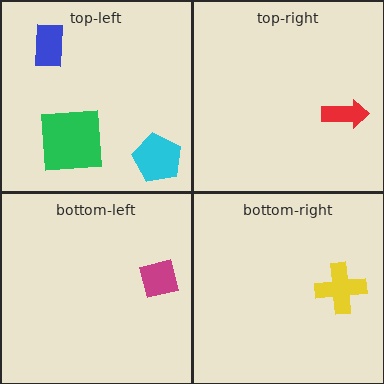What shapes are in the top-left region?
The cyan pentagon, the green square, the blue rectangle.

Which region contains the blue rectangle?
The top-left region.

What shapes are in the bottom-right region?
The yellow cross.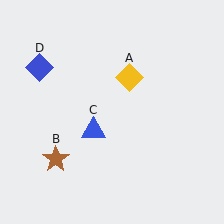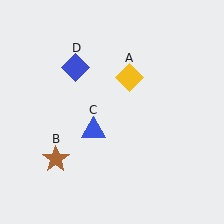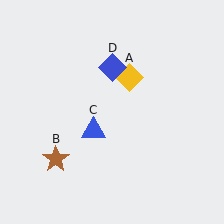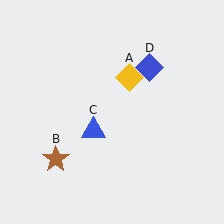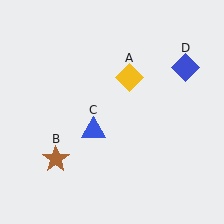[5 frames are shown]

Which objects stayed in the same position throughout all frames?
Yellow diamond (object A) and brown star (object B) and blue triangle (object C) remained stationary.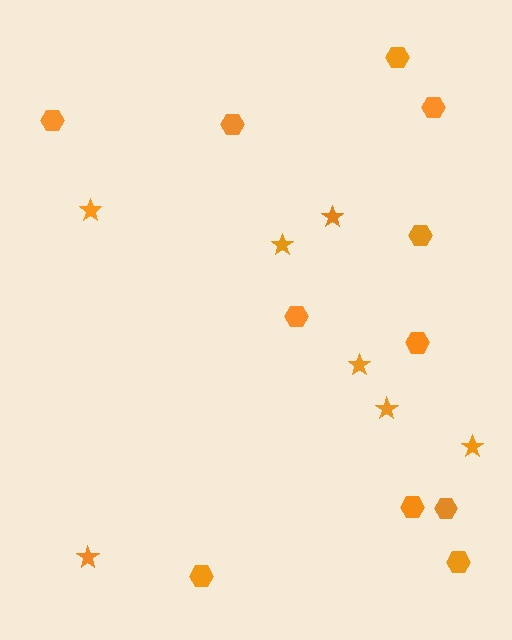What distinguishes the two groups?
There are 2 groups: one group of stars (7) and one group of hexagons (11).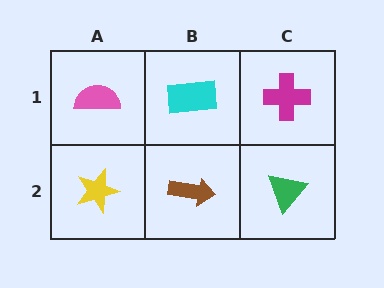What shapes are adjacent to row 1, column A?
A yellow star (row 2, column A), a cyan rectangle (row 1, column B).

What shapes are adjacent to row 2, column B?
A cyan rectangle (row 1, column B), a yellow star (row 2, column A), a green triangle (row 2, column C).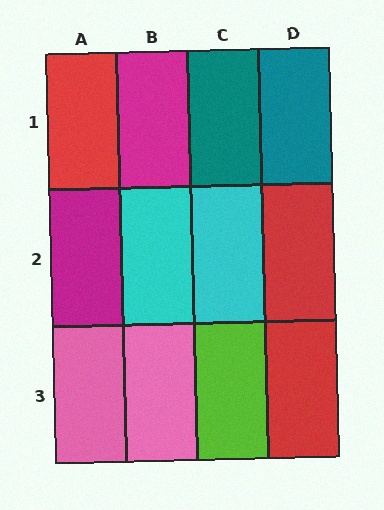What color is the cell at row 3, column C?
Lime.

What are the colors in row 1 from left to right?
Red, magenta, teal, teal.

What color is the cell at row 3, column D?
Red.